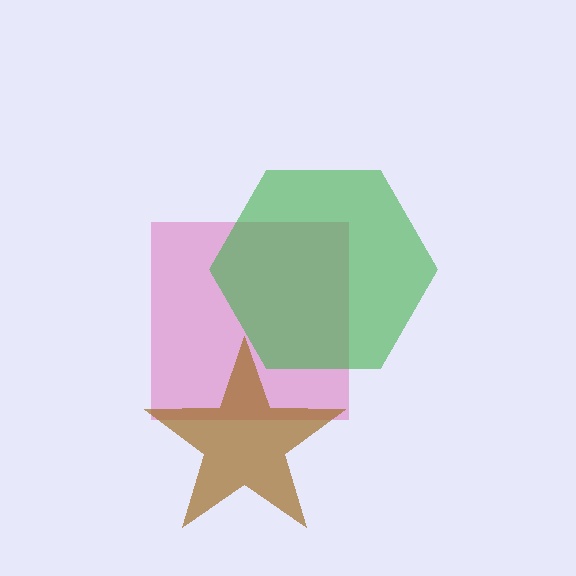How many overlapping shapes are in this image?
There are 3 overlapping shapes in the image.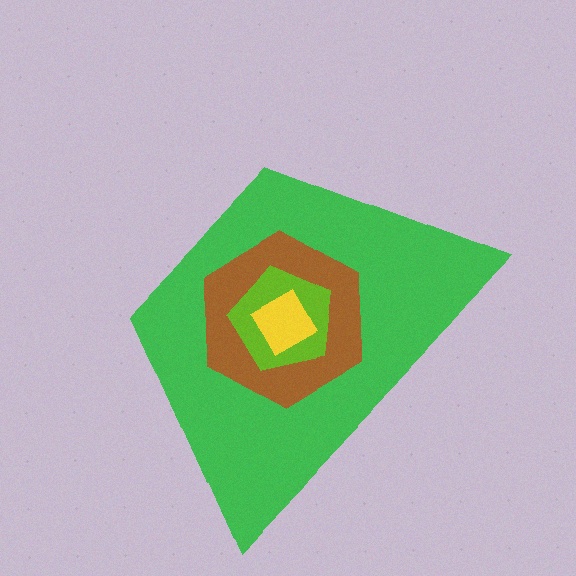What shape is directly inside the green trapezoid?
The brown hexagon.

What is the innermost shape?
The yellow diamond.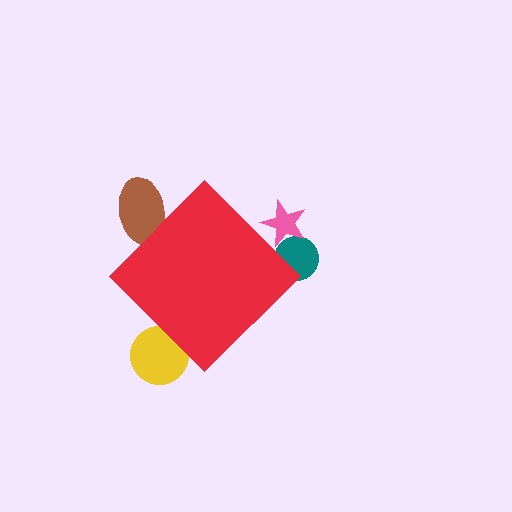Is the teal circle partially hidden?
Yes, the teal circle is partially hidden behind the red diamond.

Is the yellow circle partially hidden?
Yes, the yellow circle is partially hidden behind the red diamond.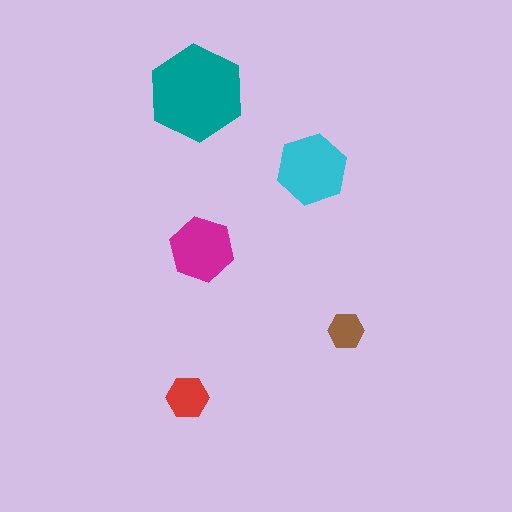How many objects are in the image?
There are 5 objects in the image.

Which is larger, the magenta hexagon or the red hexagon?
The magenta one.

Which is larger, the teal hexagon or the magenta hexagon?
The teal one.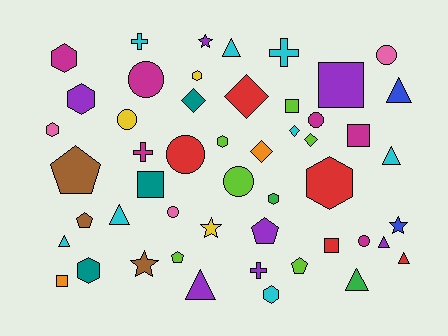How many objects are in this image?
There are 50 objects.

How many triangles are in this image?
There are 9 triangles.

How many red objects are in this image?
There are 5 red objects.